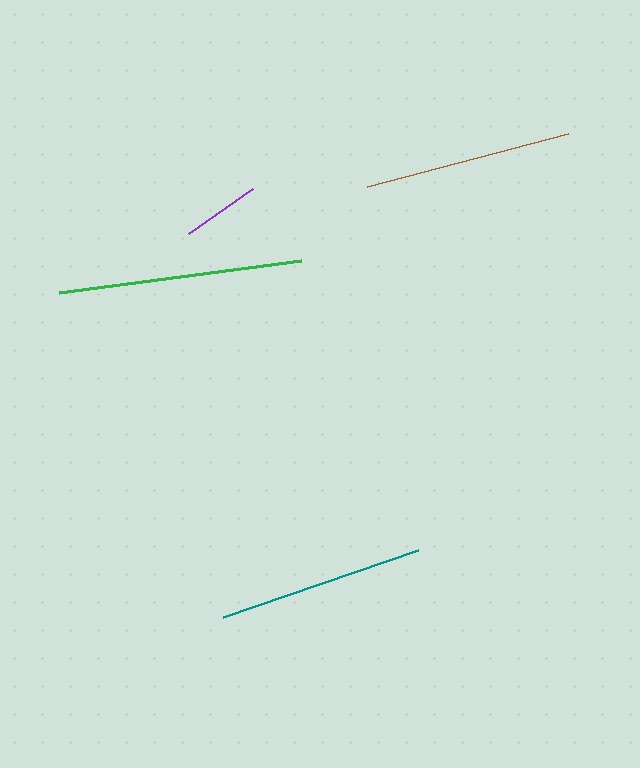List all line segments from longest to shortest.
From longest to shortest: green, brown, teal, purple.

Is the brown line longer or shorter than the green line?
The green line is longer than the brown line.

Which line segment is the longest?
The green line is the longest at approximately 244 pixels.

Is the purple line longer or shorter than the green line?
The green line is longer than the purple line.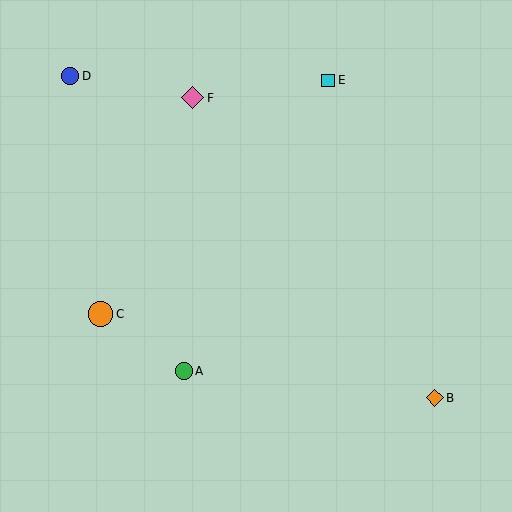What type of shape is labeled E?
Shape E is a cyan square.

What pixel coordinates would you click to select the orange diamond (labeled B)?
Click at (435, 398) to select the orange diamond B.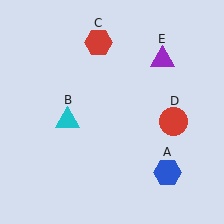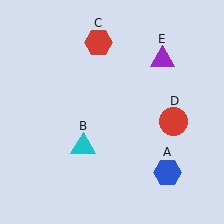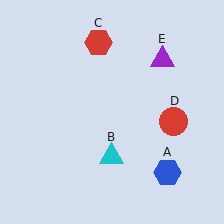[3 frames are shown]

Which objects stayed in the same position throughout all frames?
Blue hexagon (object A) and red hexagon (object C) and red circle (object D) and purple triangle (object E) remained stationary.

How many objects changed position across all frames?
1 object changed position: cyan triangle (object B).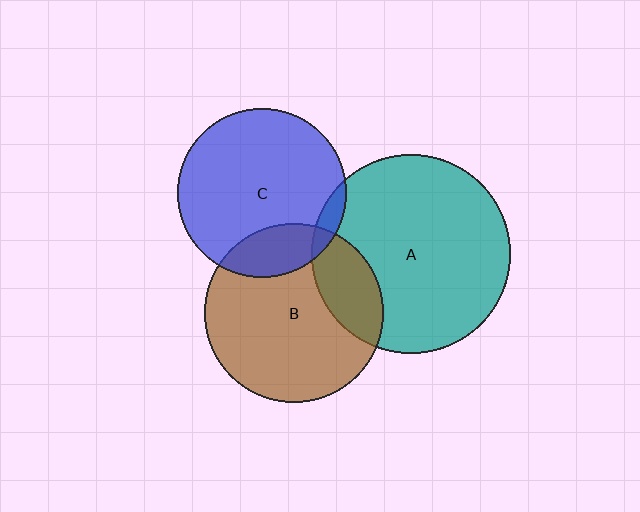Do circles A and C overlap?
Yes.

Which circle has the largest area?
Circle A (teal).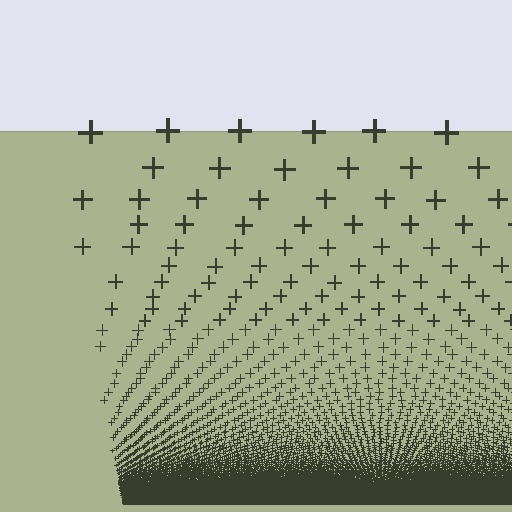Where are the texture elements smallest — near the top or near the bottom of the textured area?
Near the bottom.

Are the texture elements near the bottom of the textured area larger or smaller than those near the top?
Smaller. The gradient is inverted — elements near the bottom are smaller and denser.